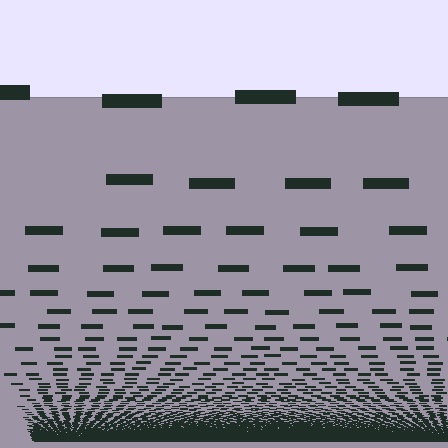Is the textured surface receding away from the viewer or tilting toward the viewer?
The surface appears to tilt toward the viewer. Texture elements get larger and sparser toward the top.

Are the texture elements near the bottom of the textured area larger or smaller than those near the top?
Smaller. The gradient is inverted — elements near the bottom are smaller and denser.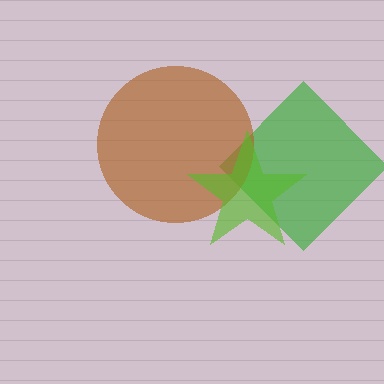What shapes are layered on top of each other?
The layered shapes are: a green diamond, a brown circle, a lime star.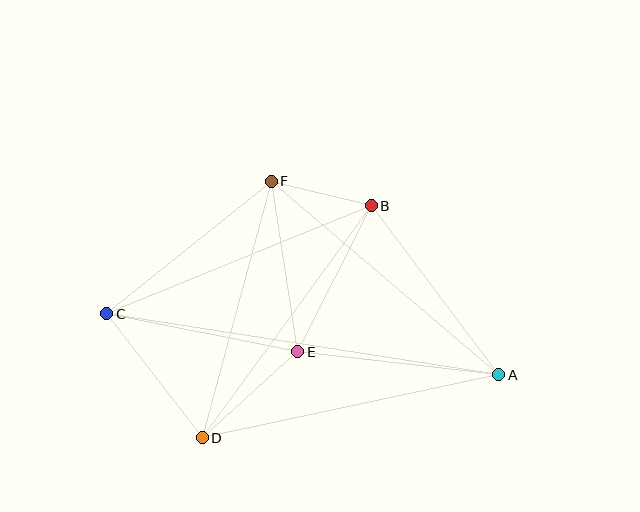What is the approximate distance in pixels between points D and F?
The distance between D and F is approximately 266 pixels.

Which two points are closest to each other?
Points B and F are closest to each other.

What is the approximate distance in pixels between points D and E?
The distance between D and E is approximately 129 pixels.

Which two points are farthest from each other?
Points A and C are farthest from each other.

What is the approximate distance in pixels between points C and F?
The distance between C and F is approximately 211 pixels.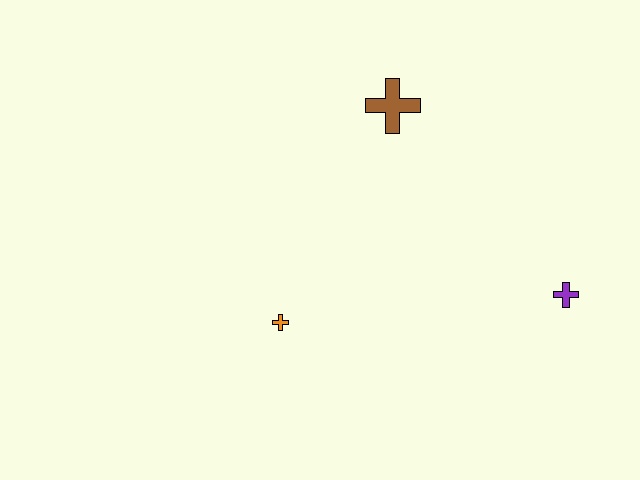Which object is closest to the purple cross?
The brown cross is closest to the purple cross.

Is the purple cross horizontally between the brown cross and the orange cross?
No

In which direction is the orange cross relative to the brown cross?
The orange cross is below the brown cross.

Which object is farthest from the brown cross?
The purple cross is farthest from the brown cross.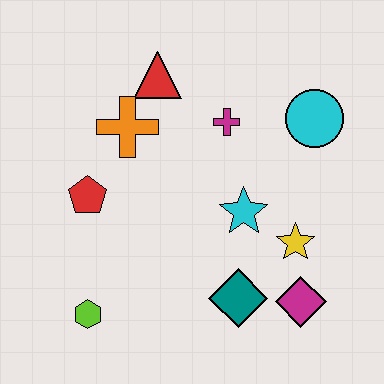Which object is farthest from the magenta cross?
The lime hexagon is farthest from the magenta cross.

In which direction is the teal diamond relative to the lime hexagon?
The teal diamond is to the right of the lime hexagon.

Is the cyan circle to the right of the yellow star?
Yes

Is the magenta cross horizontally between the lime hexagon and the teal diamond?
Yes